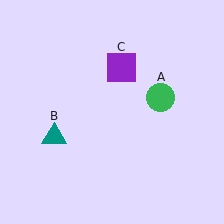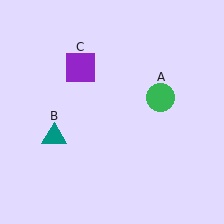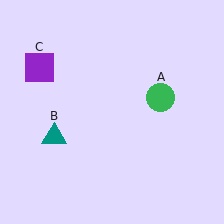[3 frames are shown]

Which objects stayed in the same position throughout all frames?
Green circle (object A) and teal triangle (object B) remained stationary.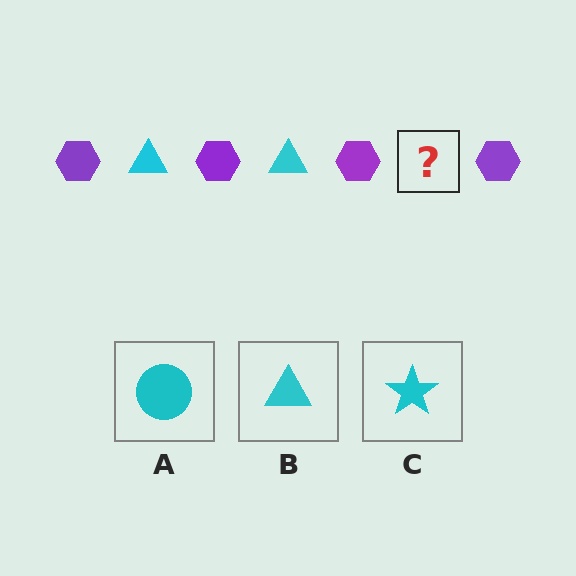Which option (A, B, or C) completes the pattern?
B.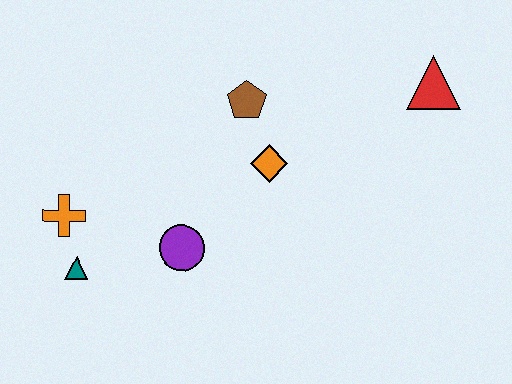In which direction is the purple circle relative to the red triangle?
The purple circle is to the left of the red triangle.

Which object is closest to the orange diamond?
The brown pentagon is closest to the orange diamond.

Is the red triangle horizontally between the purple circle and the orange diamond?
No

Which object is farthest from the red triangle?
The teal triangle is farthest from the red triangle.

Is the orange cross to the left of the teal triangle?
Yes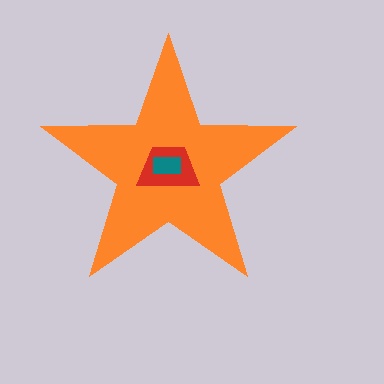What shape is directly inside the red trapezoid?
The teal rectangle.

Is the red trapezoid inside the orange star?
Yes.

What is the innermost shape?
The teal rectangle.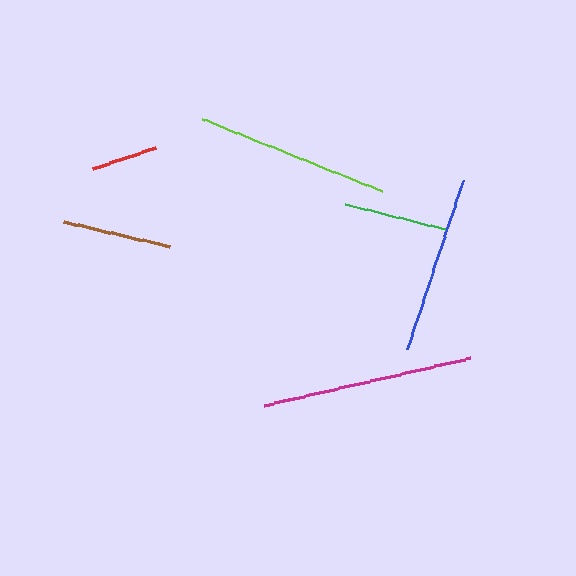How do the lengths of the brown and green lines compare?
The brown and green lines are approximately the same length.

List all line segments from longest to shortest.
From longest to shortest: magenta, lime, blue, brown, green, red.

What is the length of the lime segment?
The lime segment is approximately 194 pixels long.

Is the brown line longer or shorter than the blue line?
The blue line is longer than the brown line.